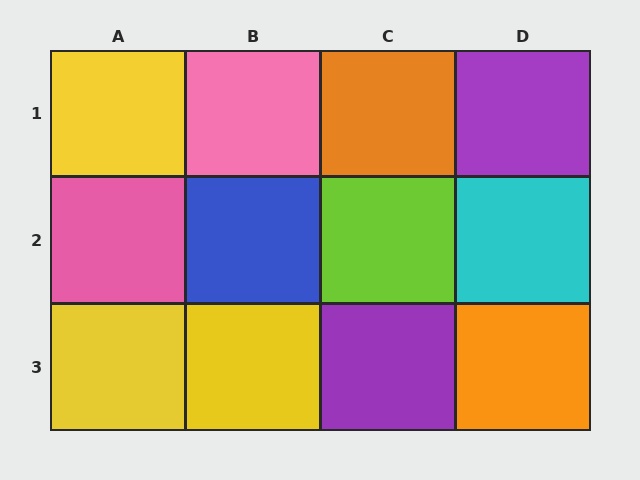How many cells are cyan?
1 cell is cyan.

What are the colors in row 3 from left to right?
Yellow, yellow, purple, orange.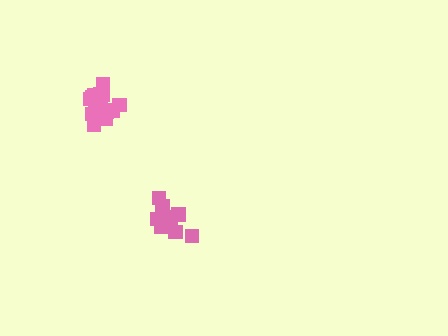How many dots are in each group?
Group 1: 16 dots, Group 2: 10 dots (26 total).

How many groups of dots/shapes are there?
There are 2 groups.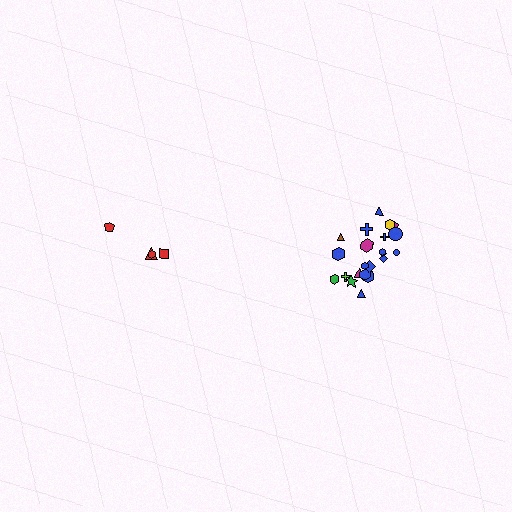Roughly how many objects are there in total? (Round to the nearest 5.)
Roughly 25 objects in total.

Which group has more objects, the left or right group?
The right group.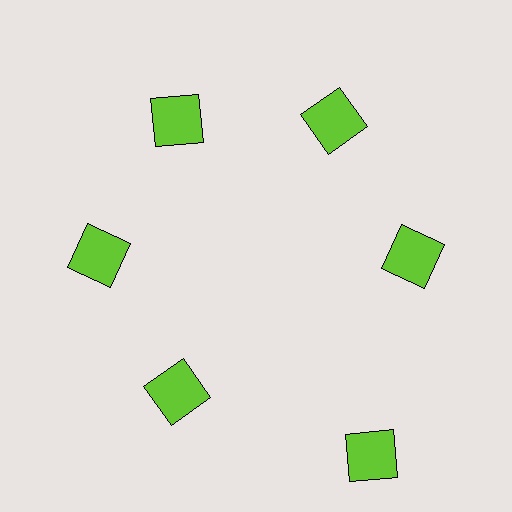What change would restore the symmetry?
The symmetry would be restored by moving it inward, back onto the ring so that all 6 squares sit at equal angles and equal distance from the center.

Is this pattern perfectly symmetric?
No. The 6 lime squares are arranged in a ring, but one element near the 5 o'clock position is pushed outward from the center, breaking the 6-fold rotational symmetry.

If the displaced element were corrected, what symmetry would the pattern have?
It would have 6-fold rotational symmetry — the pattern would map onto itself every 60 degrees.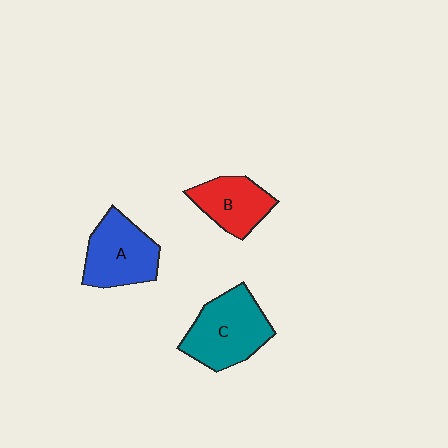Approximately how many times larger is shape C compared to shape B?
Approximately 1.4 times.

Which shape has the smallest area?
Shape B (red).